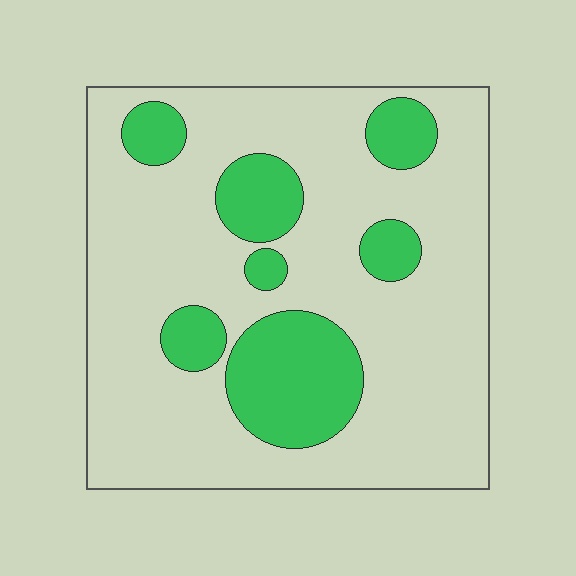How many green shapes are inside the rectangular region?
7.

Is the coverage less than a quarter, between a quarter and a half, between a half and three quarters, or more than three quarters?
Less than a quarter.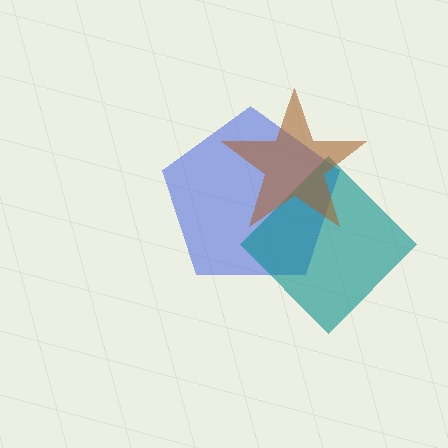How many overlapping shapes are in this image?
There are 3 overlapping shapes in the image.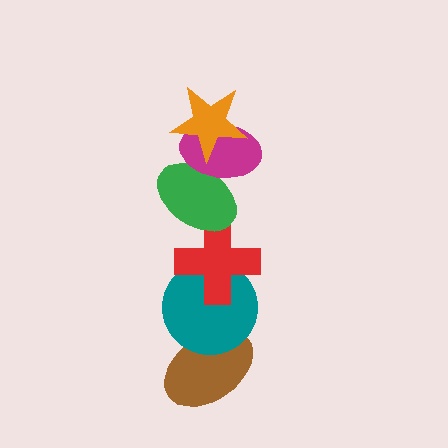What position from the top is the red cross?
The red cross is 4th from the top.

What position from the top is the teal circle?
The teal circle is 5th from the top.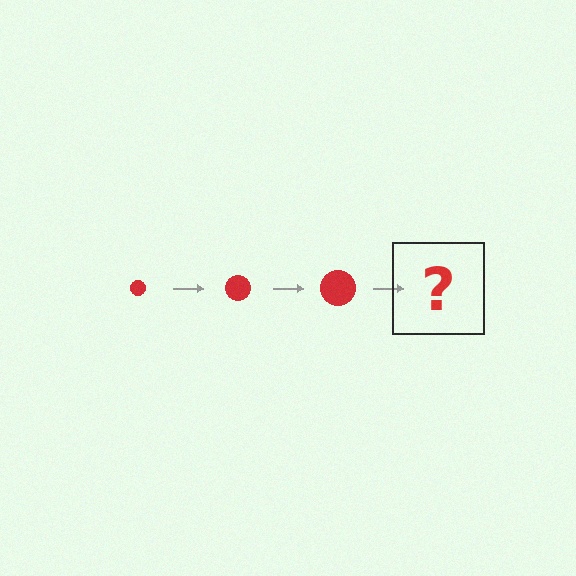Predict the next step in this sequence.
The next step is a red circle, larger than the previous one.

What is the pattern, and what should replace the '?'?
The pattern is that the circle gets progressively larger each step. The '?' should be a red circle, larger than the previous one.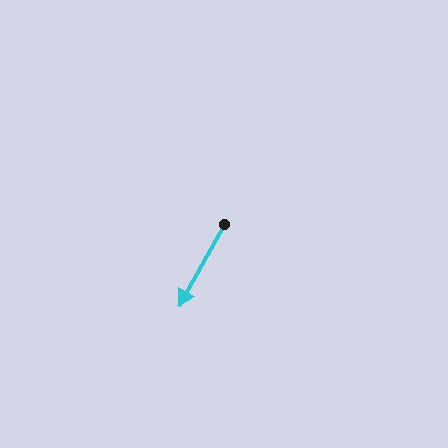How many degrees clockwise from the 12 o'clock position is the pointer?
Approximately 209 degrees.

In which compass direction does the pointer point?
Southwest.